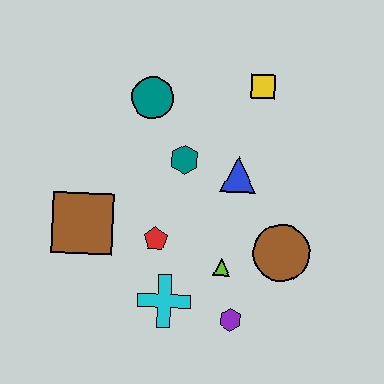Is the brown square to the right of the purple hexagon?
No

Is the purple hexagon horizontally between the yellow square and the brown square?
Yes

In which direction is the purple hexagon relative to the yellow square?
The purple hexagon is below the yellow square.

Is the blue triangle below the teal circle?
Yes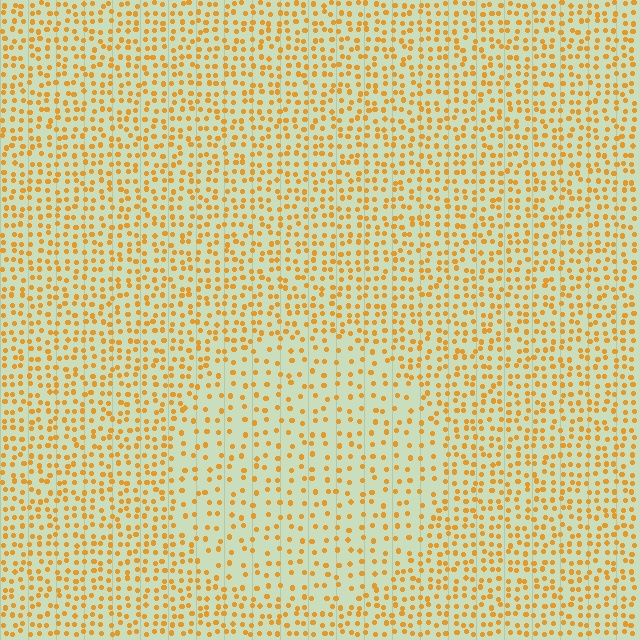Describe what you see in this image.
The image contains small orange elements arranged at two different densities. A circle-shaped region is visible where the elements are less densely packed than the surrounding area.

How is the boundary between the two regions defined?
The boundary is defined by a change in element density (approximately 1.8x ratio). All elements are the same color, size, and shape.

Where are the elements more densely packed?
The elements are more densely packed outside the circle boundary.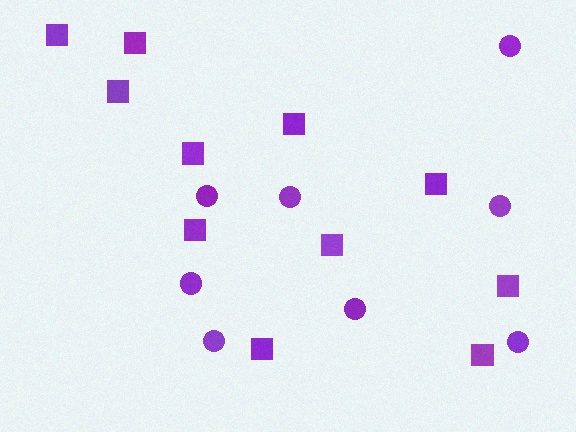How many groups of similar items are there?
There are 2 groups: one group of squares (11) and one group of circles (8).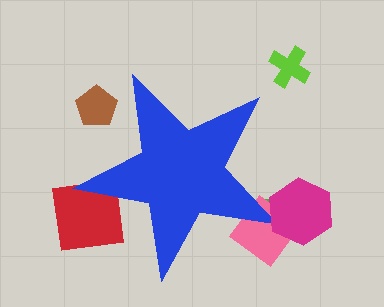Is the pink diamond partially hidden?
Yes, the pink diamond is partially hidden behind the blue star.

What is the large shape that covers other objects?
A blue star.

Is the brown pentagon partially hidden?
Yes, the brown pentagon is partially hidden behind the blue star.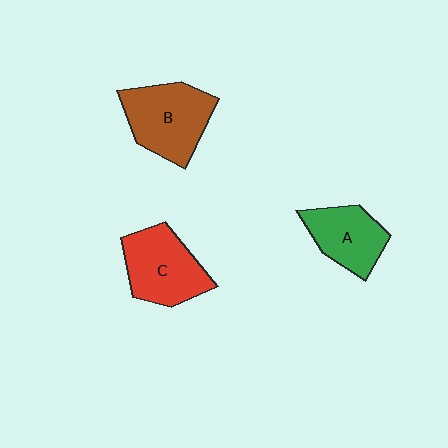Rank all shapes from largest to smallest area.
From largest to smallest: B (brown), C (red), A (green).